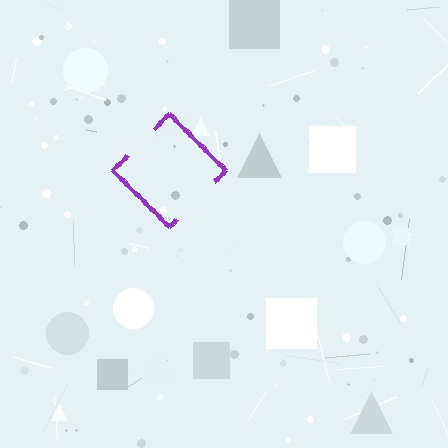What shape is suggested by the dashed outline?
The dashed outline suggests a diamond.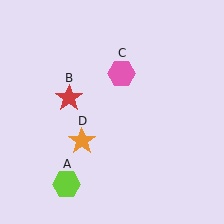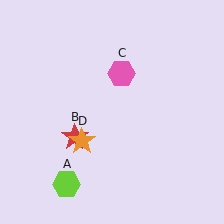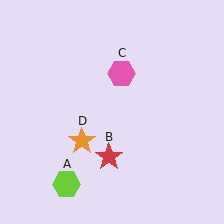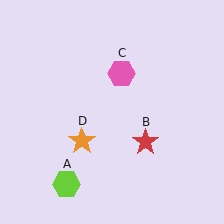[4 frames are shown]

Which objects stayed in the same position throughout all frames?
Lime hexagon (object A) and pink hexagon (object C) and orange star (object D) remained stationary.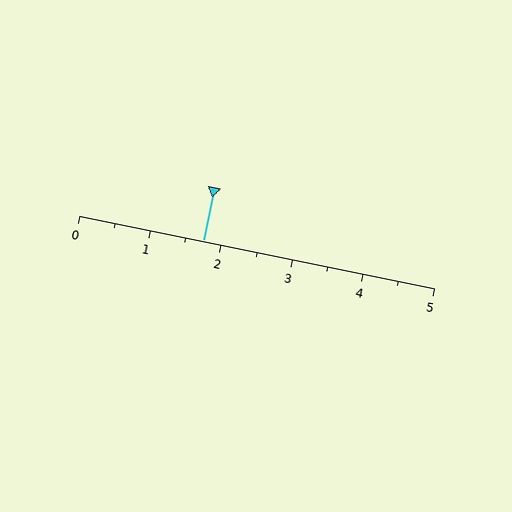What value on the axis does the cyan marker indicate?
The marker indicates approximately 1.8.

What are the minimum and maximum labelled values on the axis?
The axis runs from 0 to 5.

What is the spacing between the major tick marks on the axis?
The major ticks are spaced 1 apart.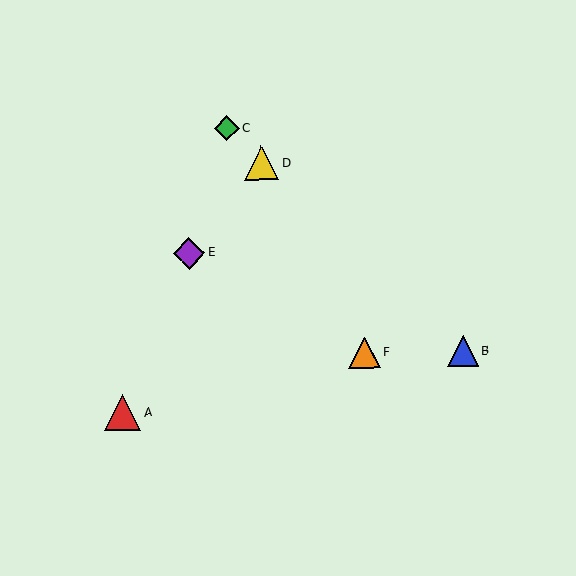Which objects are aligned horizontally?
Objects B, F are aligned horizontally.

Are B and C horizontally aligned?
No, B is at y≈351 and C is at y≈128.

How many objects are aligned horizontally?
2 objects (B, F) are aligned horizontally.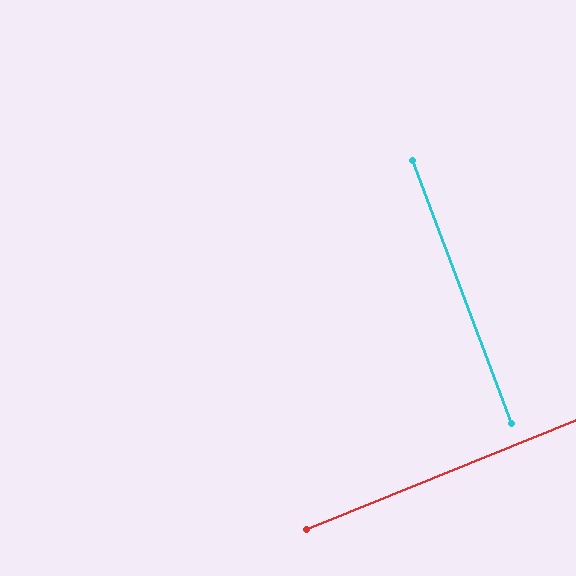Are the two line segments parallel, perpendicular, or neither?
Perpendicular — they meet at approximately 88°.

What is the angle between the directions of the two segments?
Approximately 88 degrees.